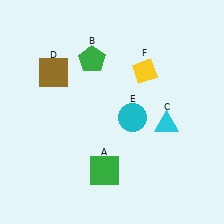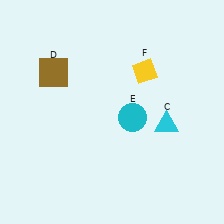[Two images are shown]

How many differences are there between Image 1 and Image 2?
There are 2 differences between the two images.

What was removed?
The green square (A), the green pentagon (B) were removed in Image 2.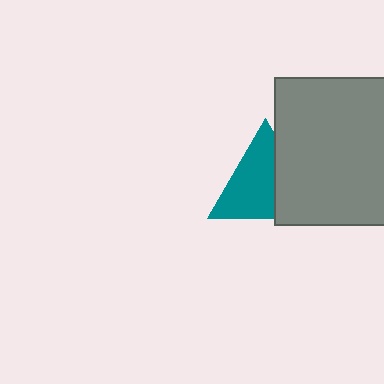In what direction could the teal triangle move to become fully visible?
The teal triangle could move left. That would shift it out from behind the gray rectangle entirely.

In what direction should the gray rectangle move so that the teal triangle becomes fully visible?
The gray rectangle should move right. That is the shortest direction to clear the overlap and leave the teal triangle fully visible.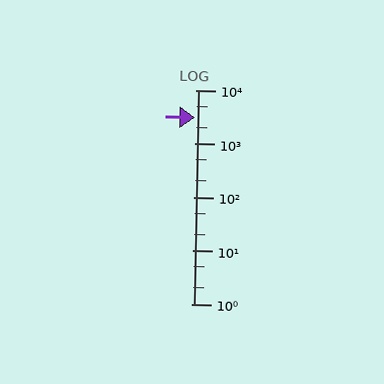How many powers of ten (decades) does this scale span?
The scale spans 4 decades, from 1 to 10000.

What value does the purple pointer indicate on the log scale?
The pointer indicates approximately 3000.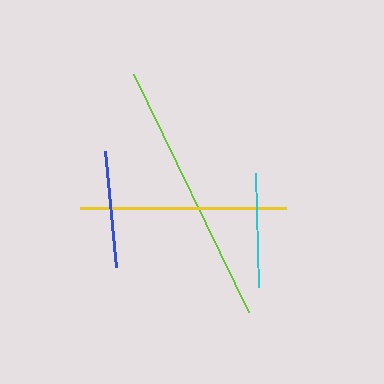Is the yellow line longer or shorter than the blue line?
The yellow line is longer than the blue line.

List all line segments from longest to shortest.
From longest to shortest: lime, yellow, blue, cyan.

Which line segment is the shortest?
The cyan line is the shortest at approximately 115 pixels.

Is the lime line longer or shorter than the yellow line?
The lime line is longer than the yellow line.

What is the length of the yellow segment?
The yellow segment is approximately 205 pixels long.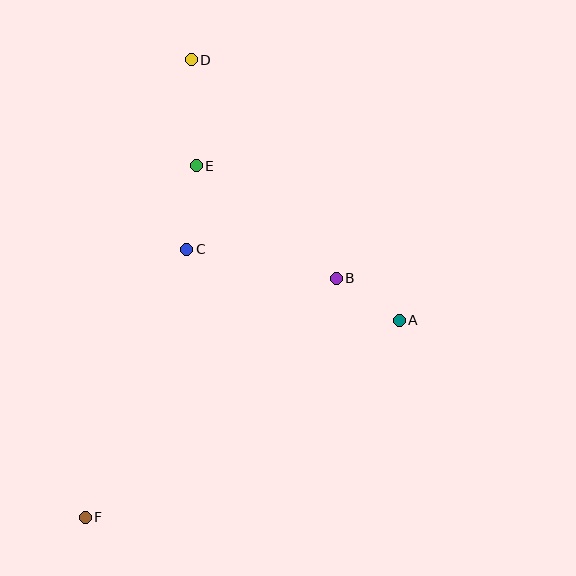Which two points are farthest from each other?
Points D and F are farthest from each other.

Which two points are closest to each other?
Points A and B are closest to each other.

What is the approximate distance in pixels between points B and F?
The distance between B and F is approximately 347 pixels.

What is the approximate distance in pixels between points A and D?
The distance between A and D is approximately 334 pixels.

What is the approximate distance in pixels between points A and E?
The distance between A and E is approximately 255 pixels.